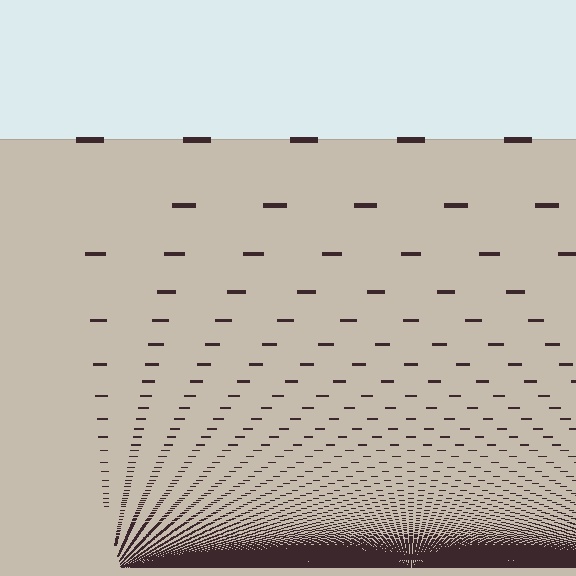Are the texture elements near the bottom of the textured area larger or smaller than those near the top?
Smaller. The gradient is inverted — elements near the bottom are smaller and denser.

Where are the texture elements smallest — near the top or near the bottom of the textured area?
Near the bottom.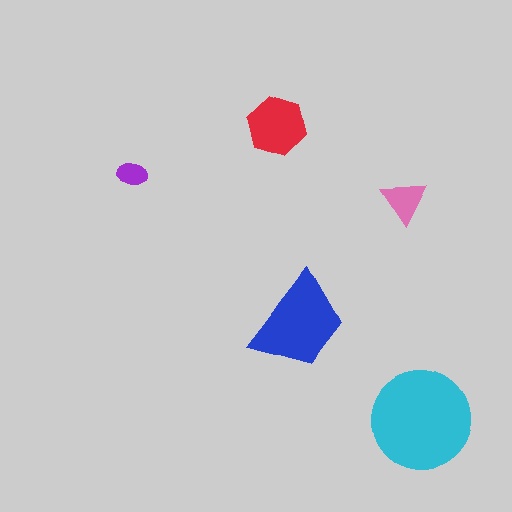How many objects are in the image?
There are 5 objects in the image.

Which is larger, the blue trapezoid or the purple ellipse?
The blue trapezoid.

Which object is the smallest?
The purple ellipse.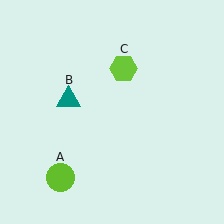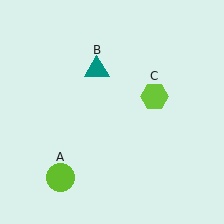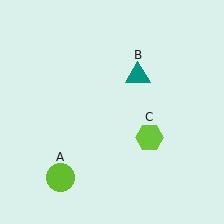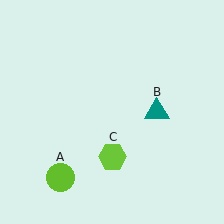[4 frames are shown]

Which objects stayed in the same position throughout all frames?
Lime circle (object A) remained stationary.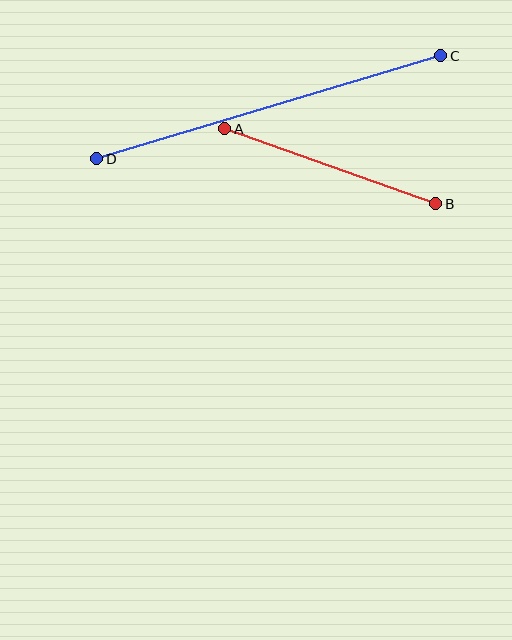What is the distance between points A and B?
The distance is approximately 224 pixels.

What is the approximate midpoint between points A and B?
The midpoint is at approximately (330, 166) pixels.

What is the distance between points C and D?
The distance is approximately 359 pixels.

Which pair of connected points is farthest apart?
Points C and D are farthest apart.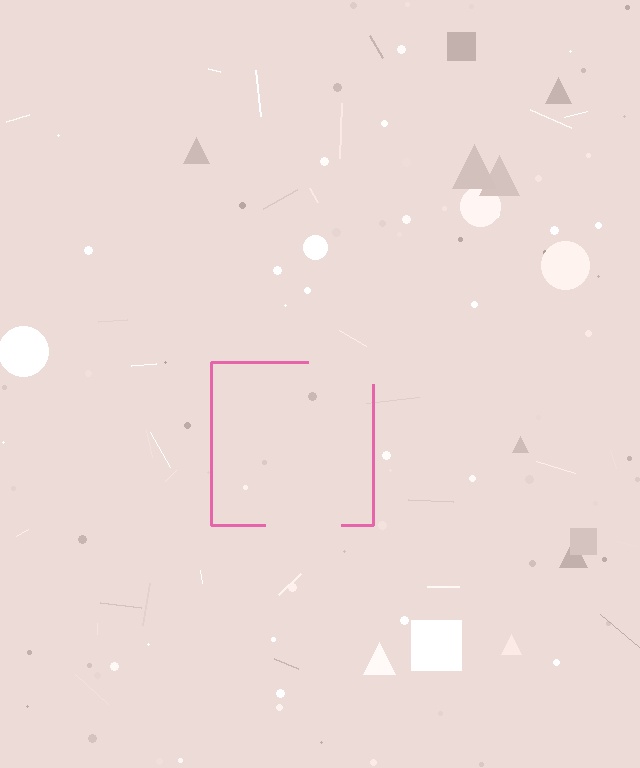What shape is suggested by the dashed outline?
The dashed outline suggests a square.